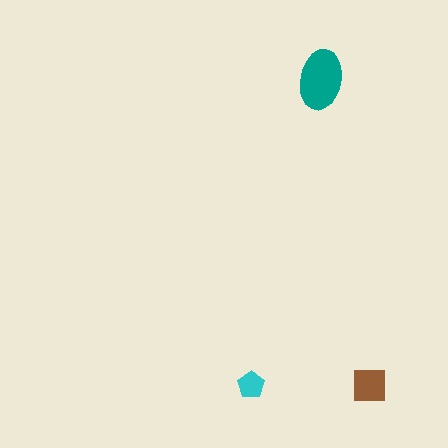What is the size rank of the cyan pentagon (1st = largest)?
3rd.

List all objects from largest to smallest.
The teal ellipse, the brown square, the cyan pentagon.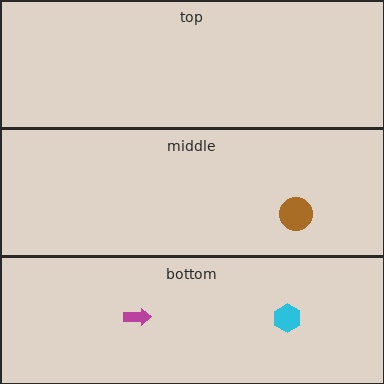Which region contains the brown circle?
The middle region.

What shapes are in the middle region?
The brown circle.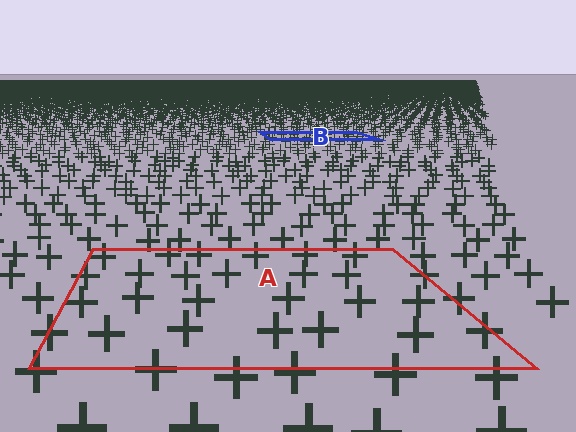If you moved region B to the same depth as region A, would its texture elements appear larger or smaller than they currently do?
They would appear larger. At a closer depth, the same texture elements are projected at a bigger on-screen size.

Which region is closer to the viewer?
Region A is closer. The texture elements there are larger and more spread out.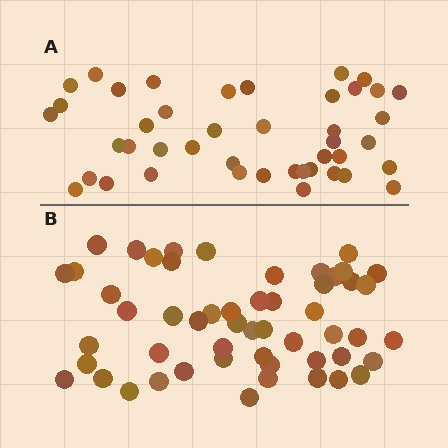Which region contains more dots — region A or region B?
Region B (the bottom region) has more dots.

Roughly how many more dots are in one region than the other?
Region B has roughly 10 or so more dots than region A.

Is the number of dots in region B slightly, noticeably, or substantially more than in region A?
Region B has only slightly more — the two regions are fairly close. The ratio is roughly 1.2 to 1.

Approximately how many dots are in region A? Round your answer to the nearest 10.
About 40 dots. (The exact count is 43, which rounds to 40.)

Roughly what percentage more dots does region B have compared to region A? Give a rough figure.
About 25% more.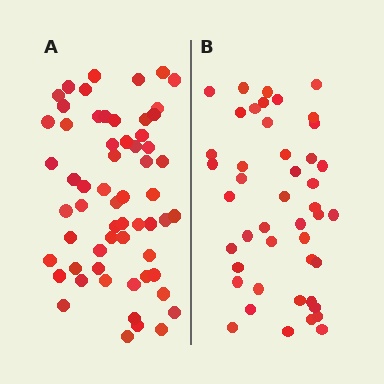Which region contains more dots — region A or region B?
Region A (the left region) has more dots.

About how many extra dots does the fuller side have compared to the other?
Region A has approximately 15 more dots than region B.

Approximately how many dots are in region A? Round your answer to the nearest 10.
About 60 dots.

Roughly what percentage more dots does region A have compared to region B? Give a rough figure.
About 35% more.